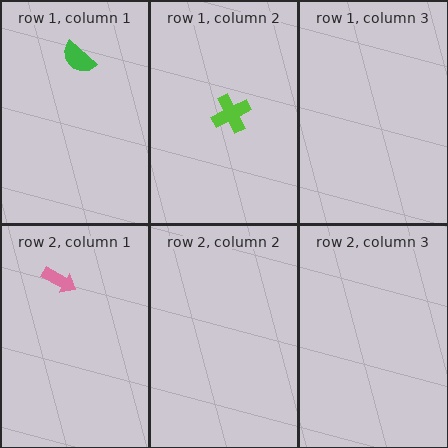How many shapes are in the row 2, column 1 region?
1.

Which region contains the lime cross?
The row 1, column 2 region.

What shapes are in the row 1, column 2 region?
The lime cross.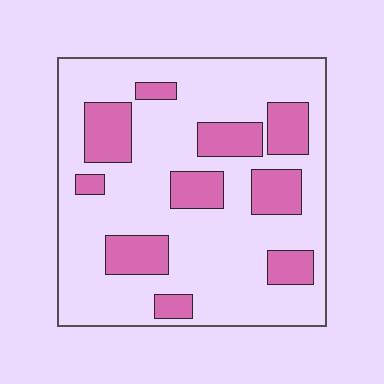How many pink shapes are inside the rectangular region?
10.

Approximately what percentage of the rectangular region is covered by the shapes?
Approximately 25%.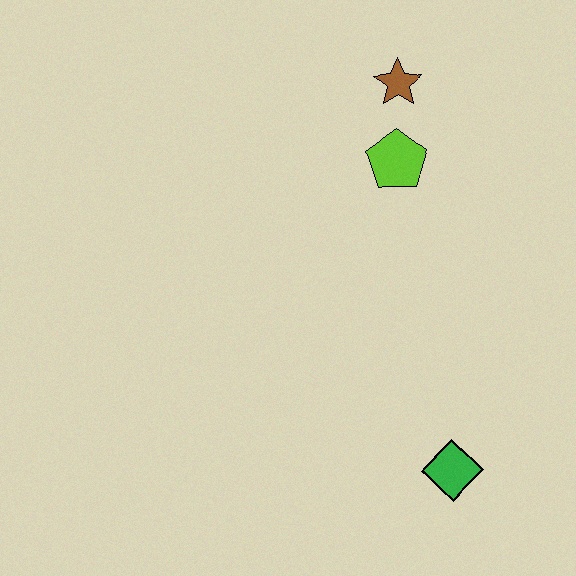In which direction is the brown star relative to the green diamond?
The brown star is above the green diamond.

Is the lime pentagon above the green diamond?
Yes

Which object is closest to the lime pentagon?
The brown star is closest to the lime pentagon.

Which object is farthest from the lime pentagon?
The green diamond is farthest from the lime pentagon.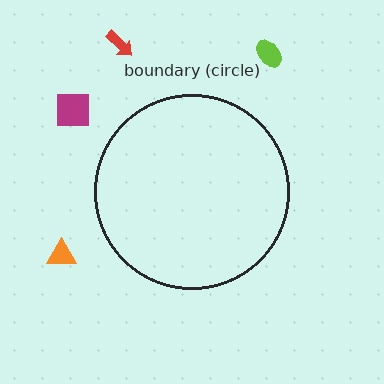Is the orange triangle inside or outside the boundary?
Outside.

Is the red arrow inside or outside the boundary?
Outside.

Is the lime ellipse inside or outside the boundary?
Outside.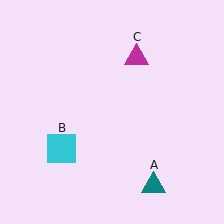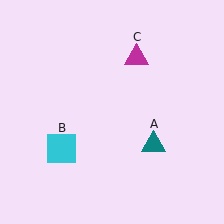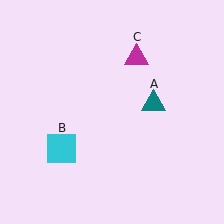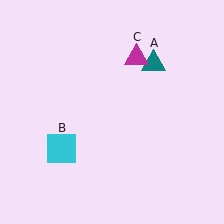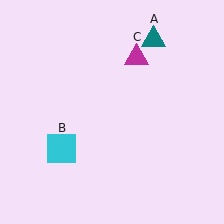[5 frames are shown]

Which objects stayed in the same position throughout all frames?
Cyan square (object B) and magenta triangle (object C) remained stationary.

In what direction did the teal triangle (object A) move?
The teal triangle (object A) moved up.